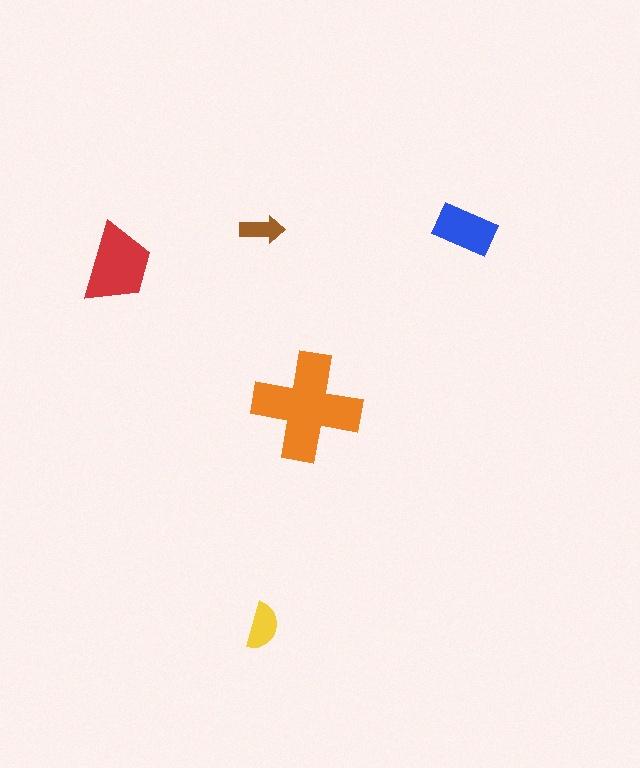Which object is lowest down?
The yellow semicircle is bottommost.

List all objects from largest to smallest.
The orange cross, the red trapezoid, the blue rectangle, the yellow semicircle, the brown arrow.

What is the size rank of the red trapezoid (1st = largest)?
2nd.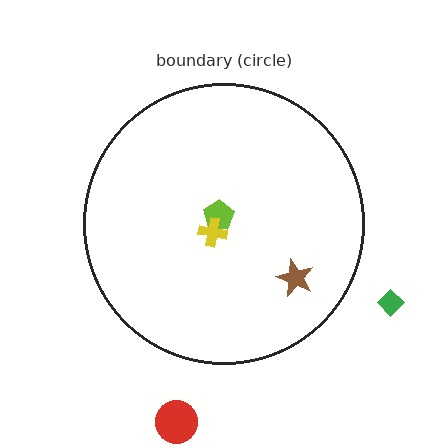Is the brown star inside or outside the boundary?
Inside.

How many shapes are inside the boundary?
3 inside, 2 outside.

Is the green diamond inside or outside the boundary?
Outside.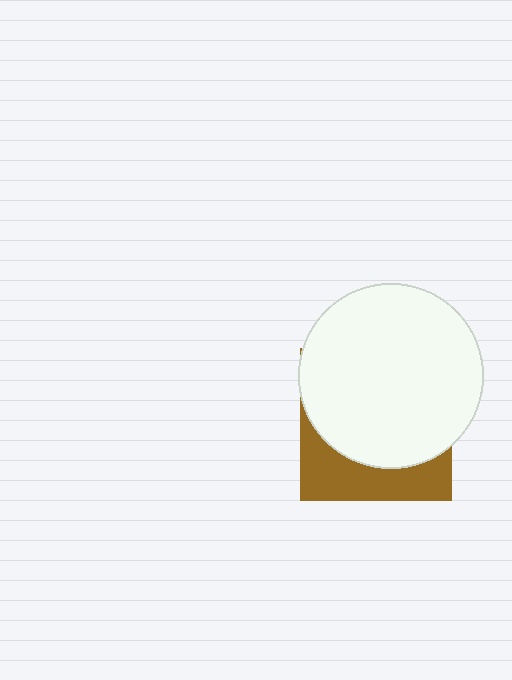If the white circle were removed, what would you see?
You would see the complete brown square.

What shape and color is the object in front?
The object in front is a white circle.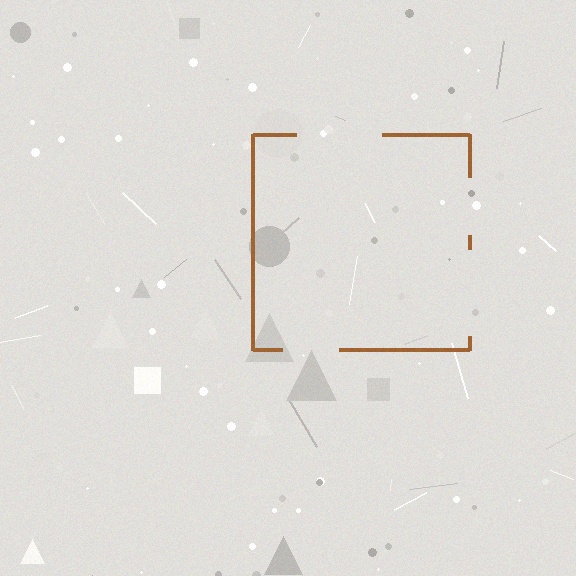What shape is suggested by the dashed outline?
The dashed outline suggests a square.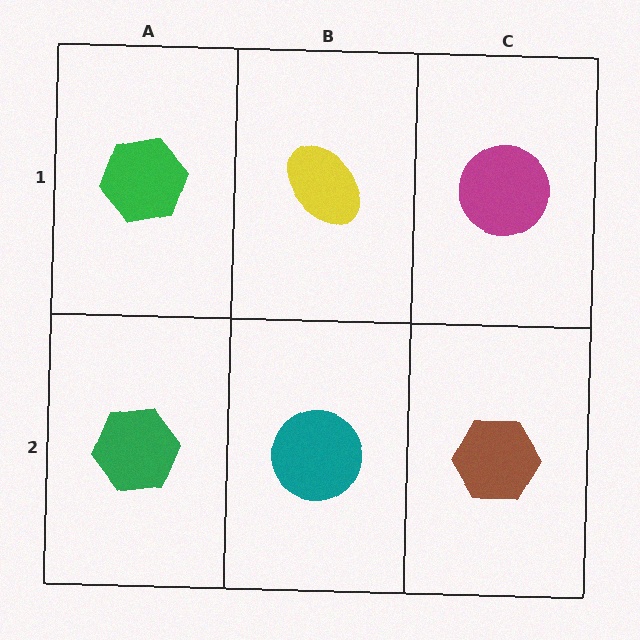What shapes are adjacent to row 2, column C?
A magenta circle (row 1, column C), a teal circle (row 2, column B).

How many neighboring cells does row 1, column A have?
2.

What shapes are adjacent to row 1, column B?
A teal circle (row 2, column B), a green hexagon (row 1, column A), a magenta circle (row 1, column C).